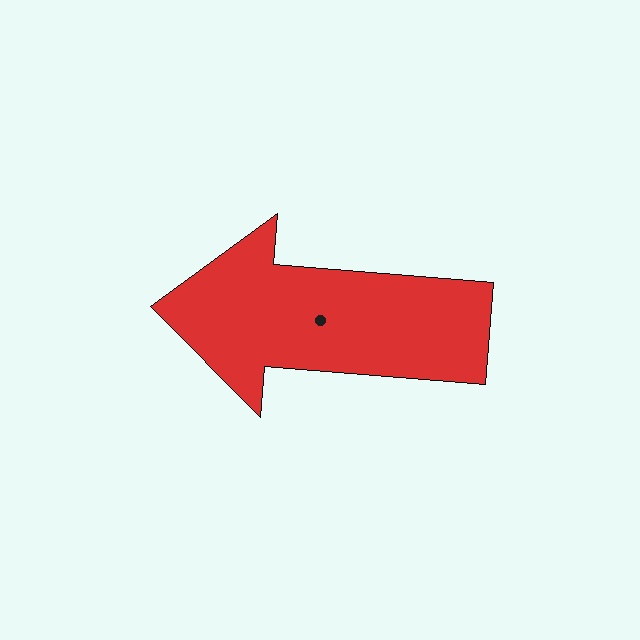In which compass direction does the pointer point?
West.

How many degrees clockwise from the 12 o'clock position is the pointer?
Approximately 275 degrees.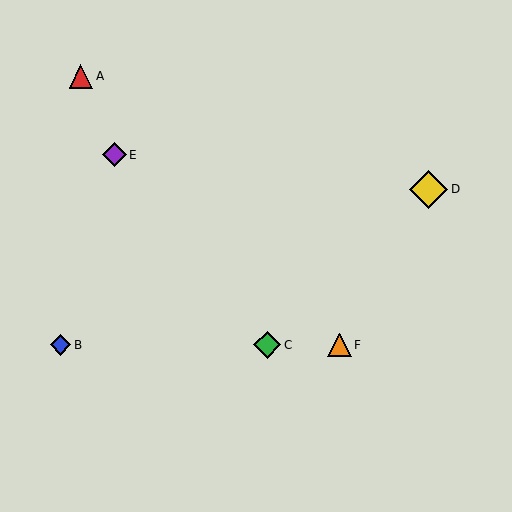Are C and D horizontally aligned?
No, C is at y≈345 and D is at y≈189.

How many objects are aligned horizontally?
3 objects (B, C, F) are aligned horizontally.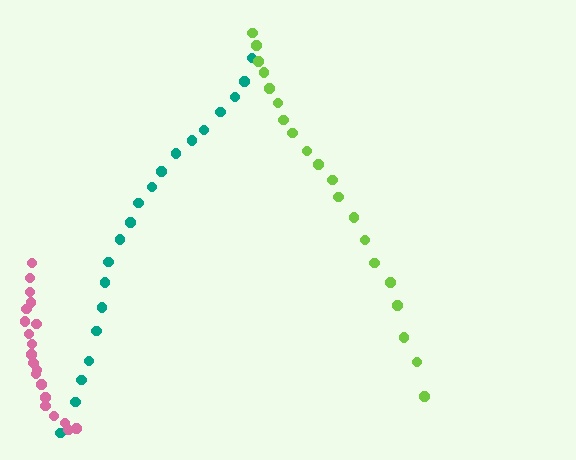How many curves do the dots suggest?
There are 3 distinct paths.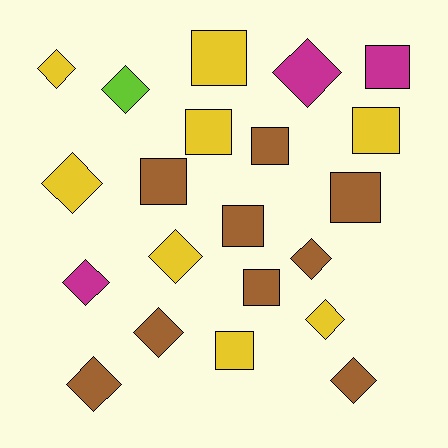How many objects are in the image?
There are 21 objects.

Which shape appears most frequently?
Diamond, with 11 objects.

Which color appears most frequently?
Brown, with 9 objects.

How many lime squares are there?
There are no lime squares.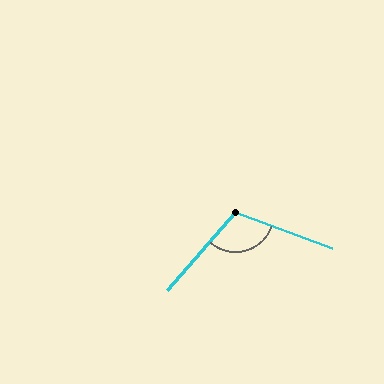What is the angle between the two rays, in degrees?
Approximately 111 degrees.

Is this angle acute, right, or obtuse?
It is obtuse.